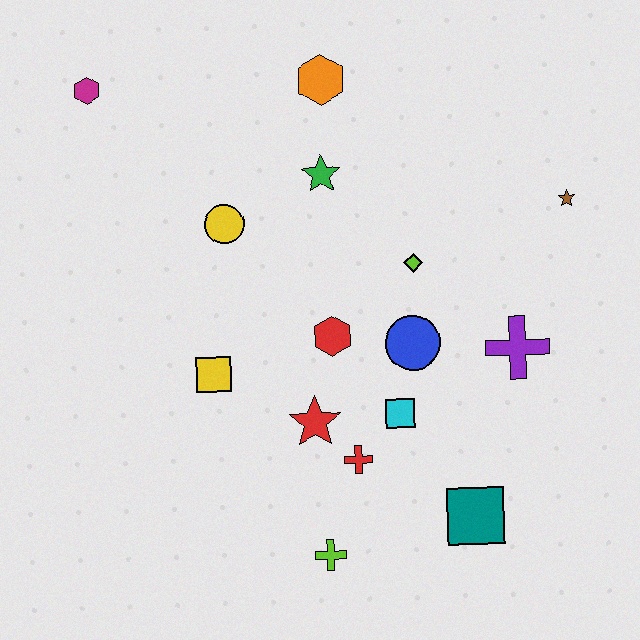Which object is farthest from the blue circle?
The magenta hexagon is farthest from the blue circle.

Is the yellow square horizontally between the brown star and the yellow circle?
No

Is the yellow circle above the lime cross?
Yes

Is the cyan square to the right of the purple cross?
No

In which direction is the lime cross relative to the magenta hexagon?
The lime cross is below the magenta hexagon.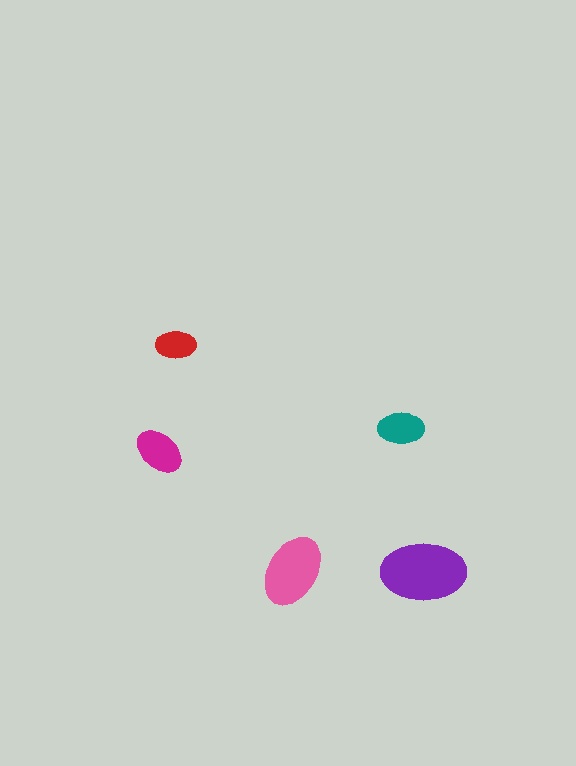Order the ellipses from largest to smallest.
the purple one, the pink one, the magenta one, the teal one, the red one.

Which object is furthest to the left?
The magenta ellipse is leftmost.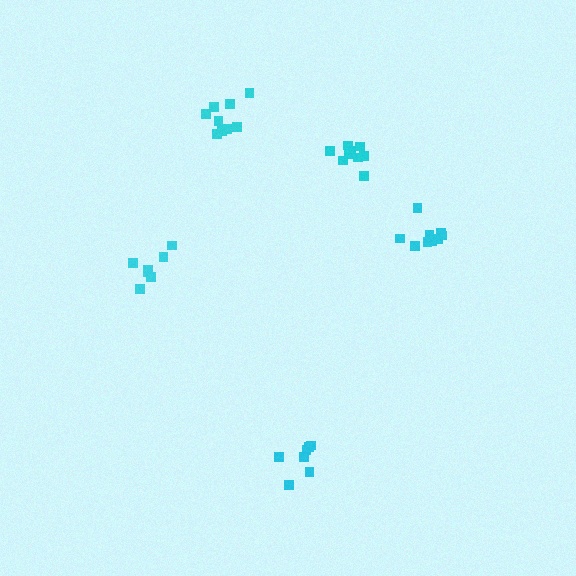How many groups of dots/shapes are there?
There are 5 groups.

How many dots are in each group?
Group 1: 7 dots, Group 2: 9 dots, Group 3: 7 dots, Group 4: 10 dots, Group 5: 10 dots (43 total).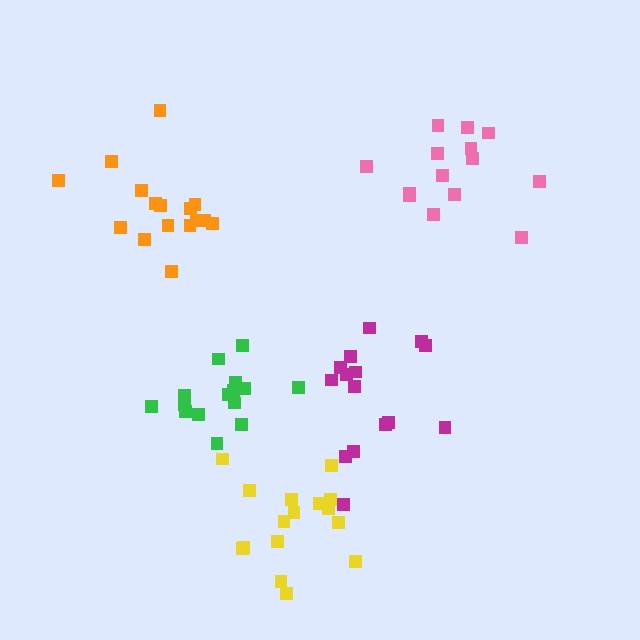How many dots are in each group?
Group 1: 15 dots, Group 2: 14 dots, Group 3: 16 dots, Group 4: 16 dots, Group 5: 15 dots (76 total).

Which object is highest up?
The pink cluster is topmost.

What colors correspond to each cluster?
The clusters are colored: magenta, pink, orange, yellow, green.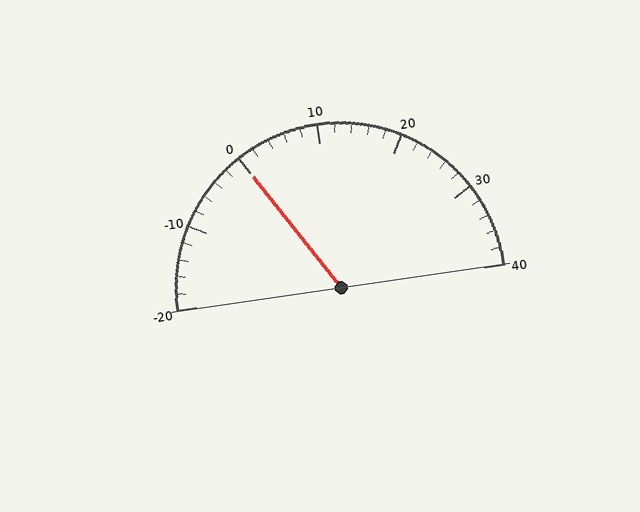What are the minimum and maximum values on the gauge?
The gauge ranges from -20 to 40.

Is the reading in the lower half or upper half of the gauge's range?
The reading is in the lower half of the range (-20 to 40).